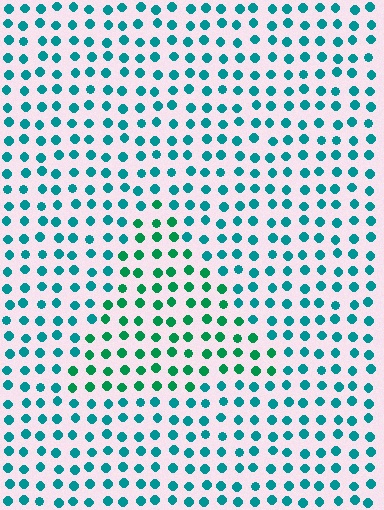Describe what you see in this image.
The image is filled with small teal elements in a uniform arrangement. A triangle-shaped region is visible where the elements are tinted to a slightly different hue, forming a subtle color boundary.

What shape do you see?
I see a triangle.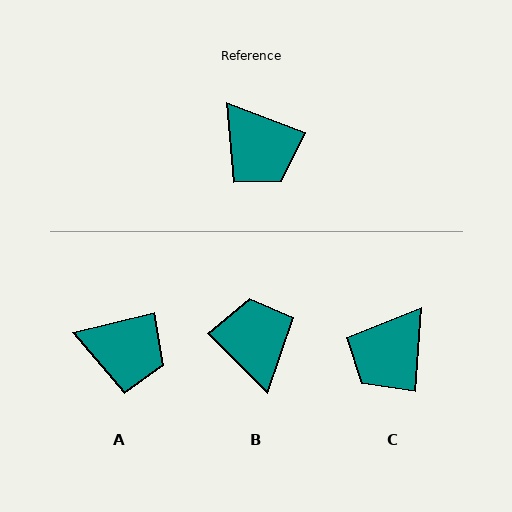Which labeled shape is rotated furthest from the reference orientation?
B, about 156 degrees away.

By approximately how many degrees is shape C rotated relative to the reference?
Approximately 73 degrees clockwise.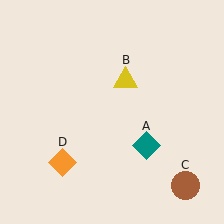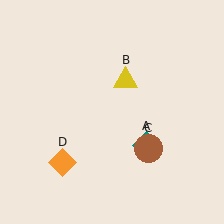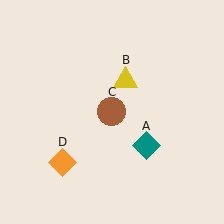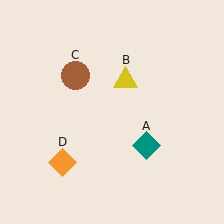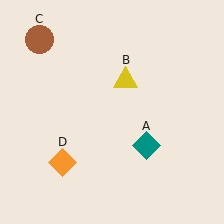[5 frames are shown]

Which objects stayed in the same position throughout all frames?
Teal diamond (object A) and yellow triangle (object B) and orange diamond (object D) remained stationary.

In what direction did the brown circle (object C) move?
The brown circle (object C) moved up and to the left.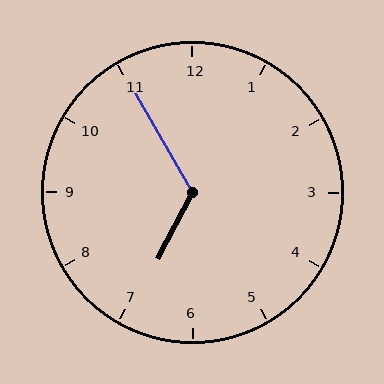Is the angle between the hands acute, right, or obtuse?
It is obtuse.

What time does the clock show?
6:55.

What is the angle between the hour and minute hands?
Approximately 122 degrees.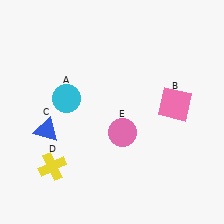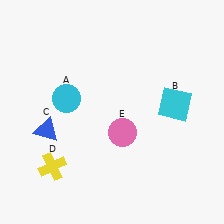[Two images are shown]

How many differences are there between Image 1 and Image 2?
There is 1 difference between the two images.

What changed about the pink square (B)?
In Image 1, B is pink. In Image 2, it changed to cyan.